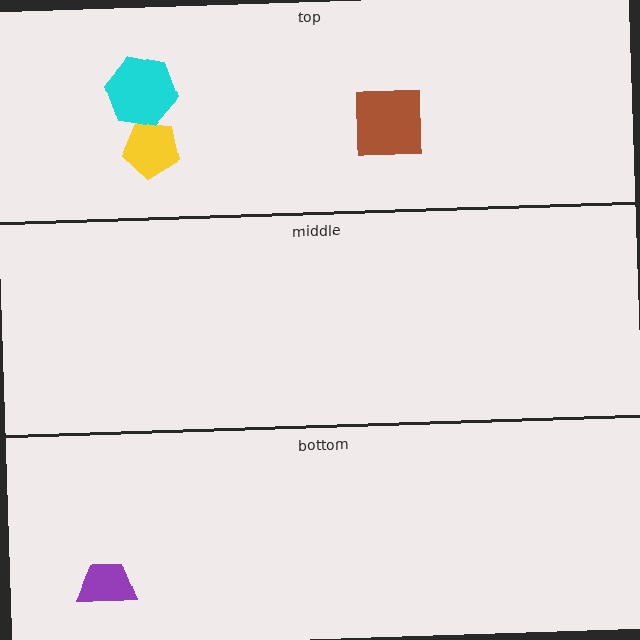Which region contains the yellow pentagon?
The top region.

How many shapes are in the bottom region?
1.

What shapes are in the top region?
The brown square, the yellow pentagon, the cyan hexagon.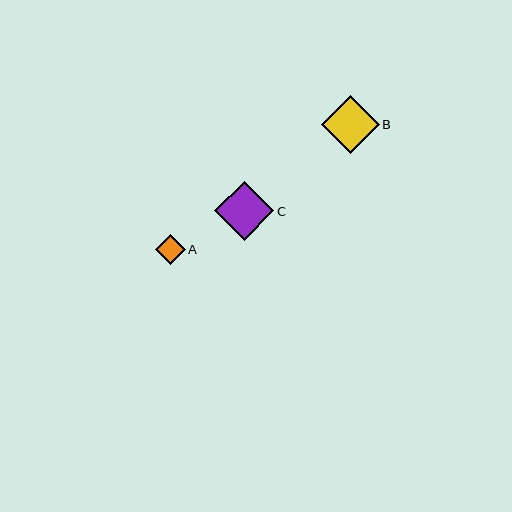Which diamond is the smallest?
Diamond A is the smallest with a size of approximately 30 pixels.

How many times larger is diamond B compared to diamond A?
Diamond B is approximately 1.9 times the size of diamond A.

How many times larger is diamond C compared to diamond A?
Diamond C is approximately 2.0 times the size of diamond A.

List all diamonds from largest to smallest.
From largest to smallest: C, B, A.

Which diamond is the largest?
Diamond C is the largest with a size of approximately 59 pixels.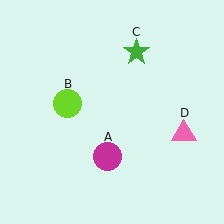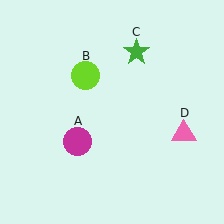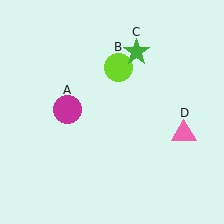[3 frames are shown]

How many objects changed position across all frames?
2 objects changed position: magenta circle (object A), lime circle (object B).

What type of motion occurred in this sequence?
The magenta circle (object A), lime circle (object B) rotated clockwise around the center of the scene.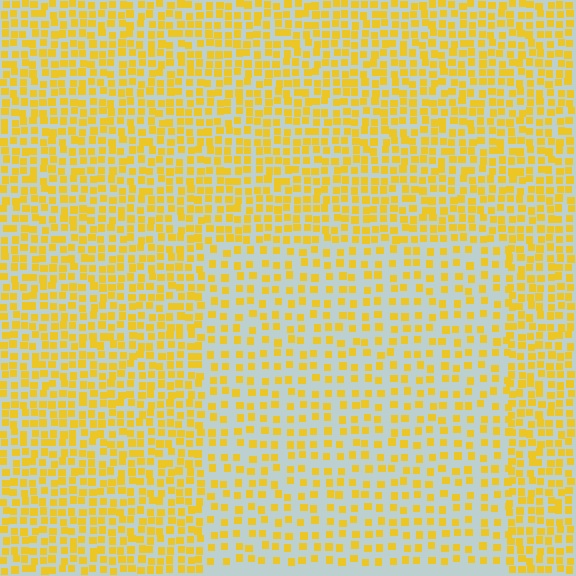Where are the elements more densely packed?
The elements are more densely packed outside the rectangle boundary.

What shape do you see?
I see a rectangle.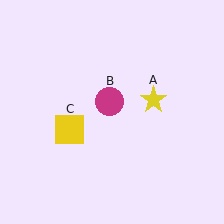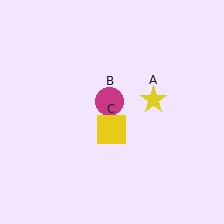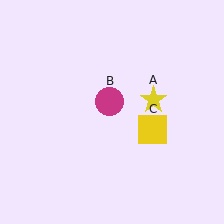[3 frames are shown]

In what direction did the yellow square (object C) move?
The yellow square (object C) moved right.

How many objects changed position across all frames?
1 object changed position: yellow square (object C).